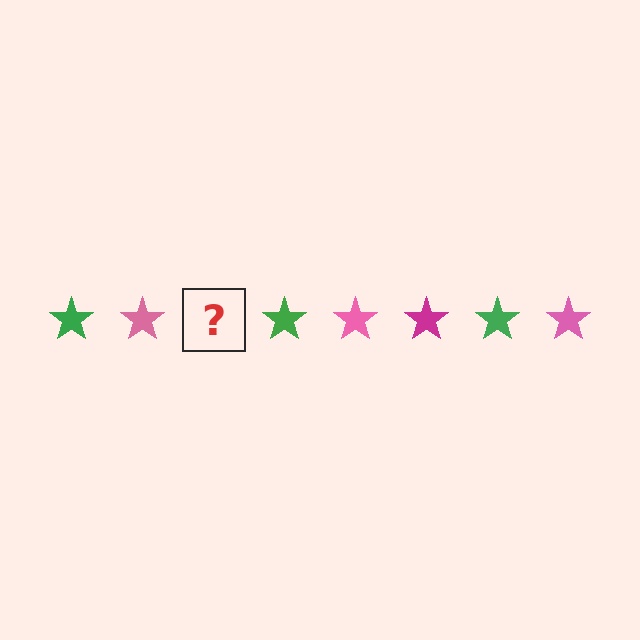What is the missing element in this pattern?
The missing element is a magenta star.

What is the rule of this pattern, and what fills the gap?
The rule is that the pattern cycles through green, pink, magenta stars. The gap should be filled with a magenta star.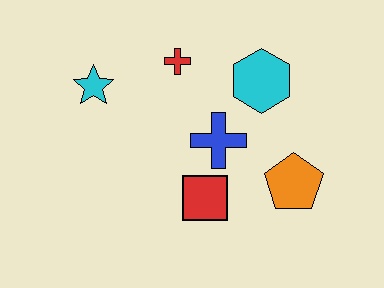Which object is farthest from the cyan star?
The orange pentagon is farthest from the cyan star.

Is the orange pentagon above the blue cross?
No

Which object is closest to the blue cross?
The red square is closest to the blue cross.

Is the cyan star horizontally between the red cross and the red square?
No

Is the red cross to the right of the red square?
No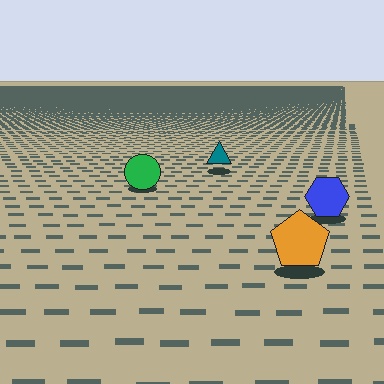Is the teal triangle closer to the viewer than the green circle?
No. The green circle is closer — you can tell from the texture gradient: the ground texture is coarser near it.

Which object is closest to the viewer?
The orange pentagon is closest. The texture marks near it are larger and more spread out.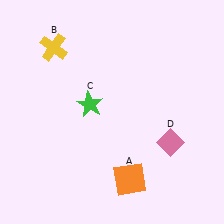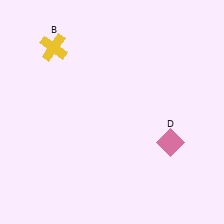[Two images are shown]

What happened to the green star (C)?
The green star (C) was removed in Image 2. It was in the top-left area of Image 1.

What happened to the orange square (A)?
The orange square (A) was removed in Image 2. It was in the bottom-right area of Image 1.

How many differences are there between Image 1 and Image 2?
There are 2 differences between the two images.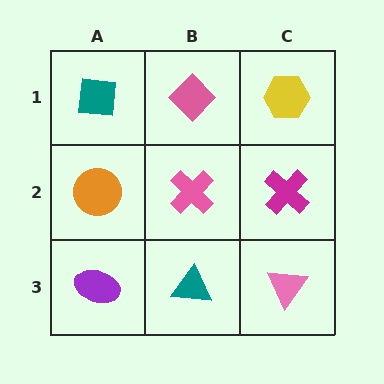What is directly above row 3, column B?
A pink cross.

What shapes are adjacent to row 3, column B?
A pink cross (row 2, column B), a purple ellipse (row 3, column A), a pink triangle (row 3, column C).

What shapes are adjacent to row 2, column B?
A pink diamond (row 1, column B), a teal triangle (row 3, column B), an orange circle (row 2, column A), a magenta cross (row 2, column C).